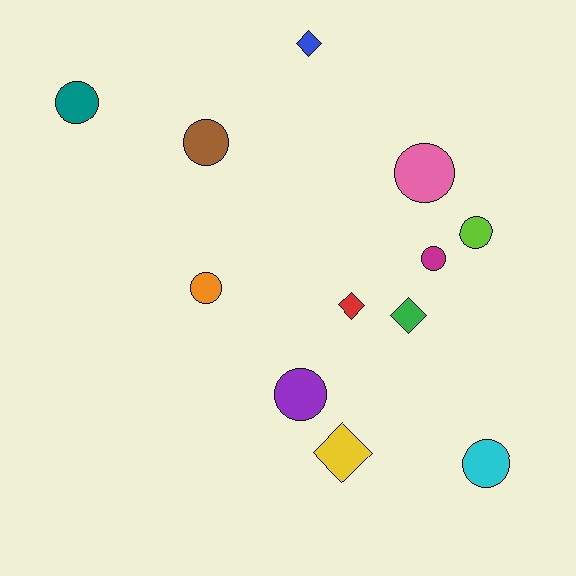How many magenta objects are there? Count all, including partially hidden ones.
There is 1 magenta object.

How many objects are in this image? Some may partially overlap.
There are 12 objects.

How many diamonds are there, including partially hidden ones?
There are 4 diamonds.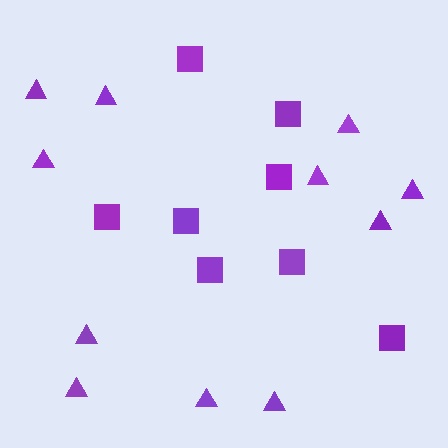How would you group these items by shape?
There are 2 groups: one group of squares (8) and one group of triangles (11).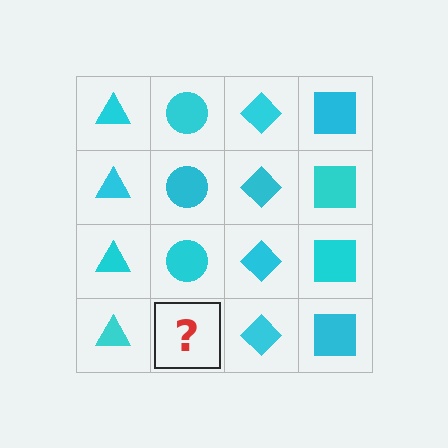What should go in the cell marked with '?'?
The missing cell should contain a cyan circle.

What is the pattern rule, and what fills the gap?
The rule is that each column has a consistent shape. The gap should be filled with a cyan circle.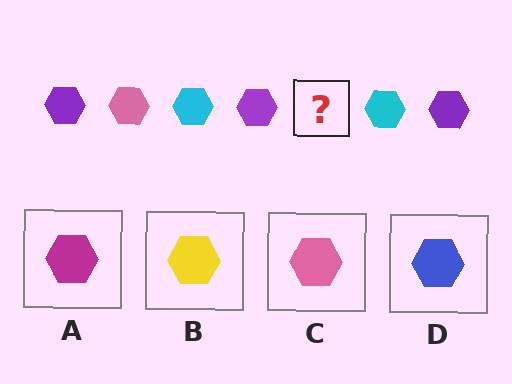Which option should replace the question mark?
Option C.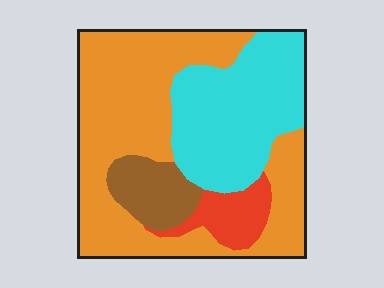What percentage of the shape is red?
Red takes up about one tenth (1/10) of the shape.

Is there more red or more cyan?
Cyan.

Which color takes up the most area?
Orange, at roughly 50%.